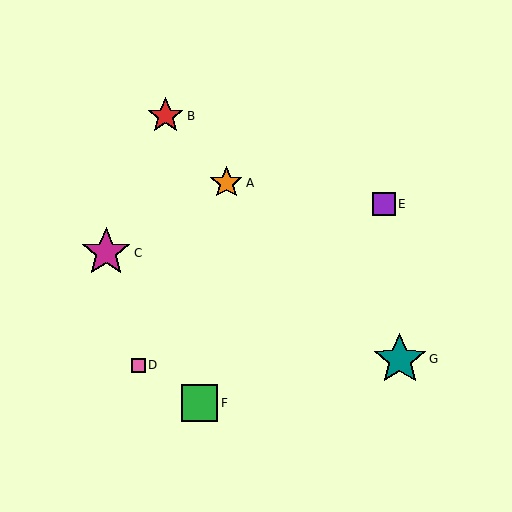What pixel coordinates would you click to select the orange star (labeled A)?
Click at (226, 183) to select the orange star A.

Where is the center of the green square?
The center of the green square is at (199, 403).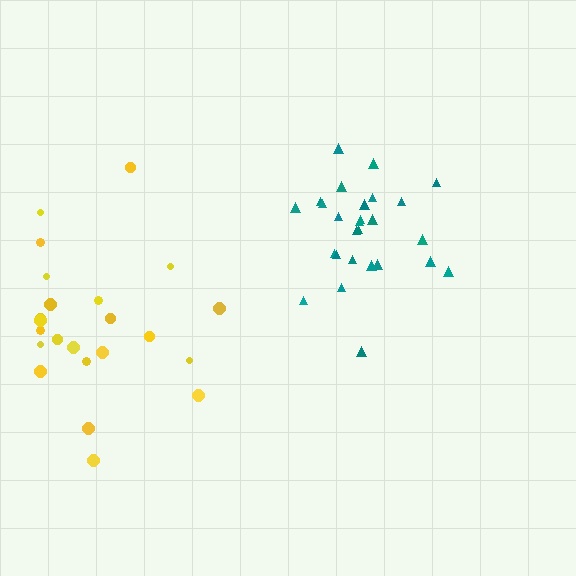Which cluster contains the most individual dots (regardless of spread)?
Teal (27).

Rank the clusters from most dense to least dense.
teal, yellow.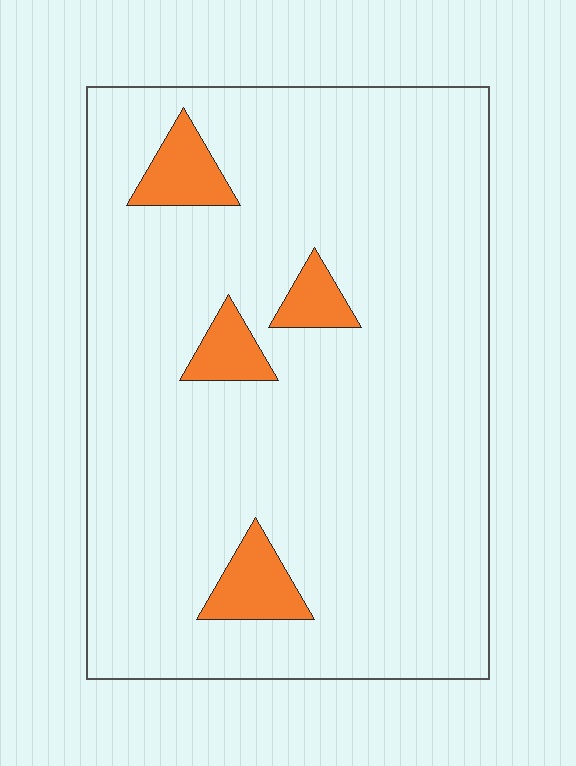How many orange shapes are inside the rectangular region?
4.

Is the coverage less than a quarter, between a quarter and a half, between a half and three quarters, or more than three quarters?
Less than a quarter.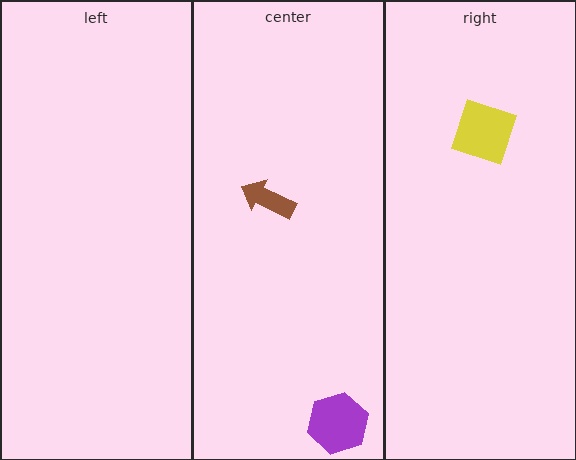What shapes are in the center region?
The brown arrow, the purple hexagon.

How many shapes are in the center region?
2.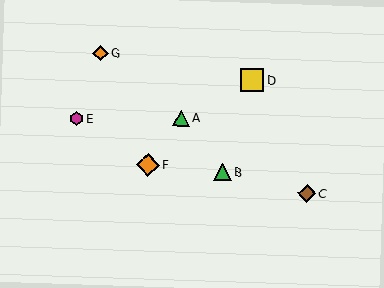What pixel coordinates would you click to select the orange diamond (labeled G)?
Click at (100, 53) to select the orange diamond G.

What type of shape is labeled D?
Shape D is a yellow square.